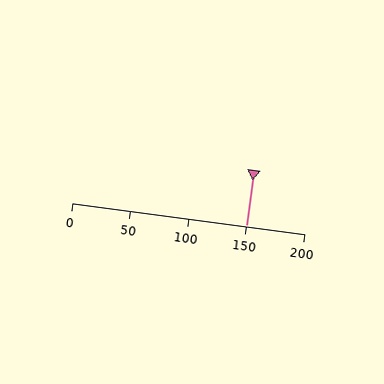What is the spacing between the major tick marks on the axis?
The major ticks are spaced 50 apart.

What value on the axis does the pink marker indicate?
The marker indicates approximately 150.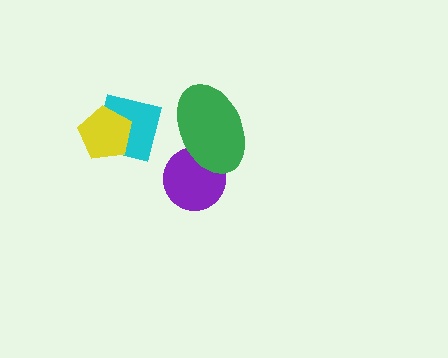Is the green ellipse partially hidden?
No, no other shape covers it.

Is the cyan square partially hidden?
Yes, it is partially covered by another shape.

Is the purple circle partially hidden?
Yes, it is partially covered by another shape.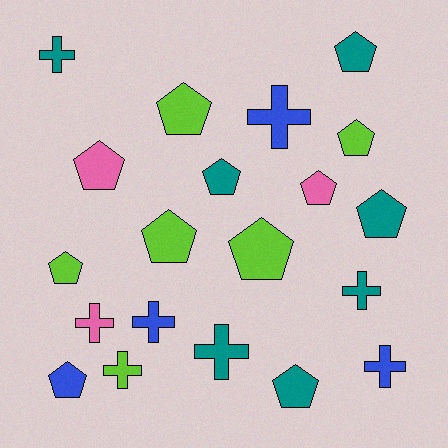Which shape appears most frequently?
Pentagon, with 12 objects.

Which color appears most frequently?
Teal, with 7 objects.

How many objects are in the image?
There are 20 objects.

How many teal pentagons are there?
There are 4 teal pentagons.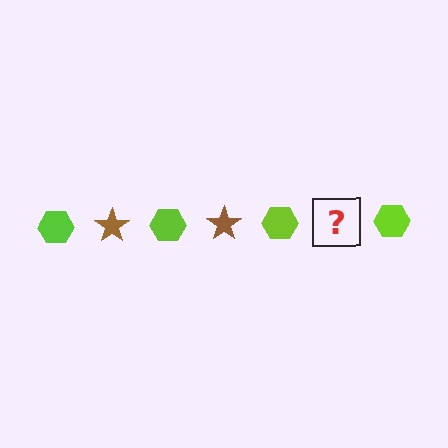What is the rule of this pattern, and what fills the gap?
The rule is that the pattern alternates between lime hexagon and brown star. The gap should be filled with a brown star.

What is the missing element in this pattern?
The missing element is a brown star.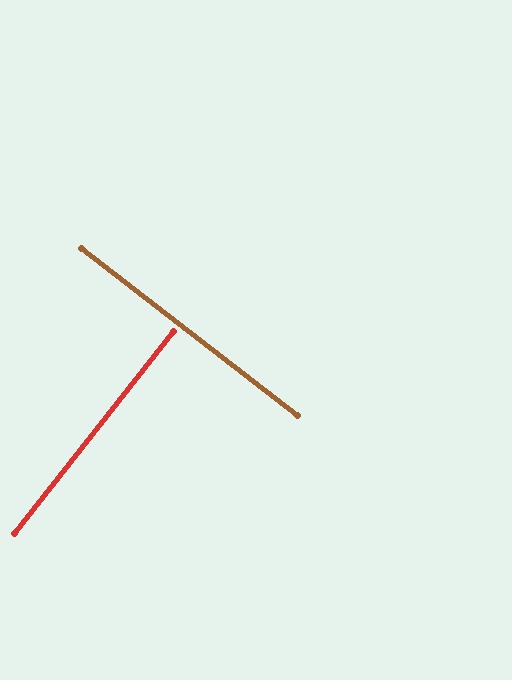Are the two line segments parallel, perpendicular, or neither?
Perpendicular — they meet at approximately 90°.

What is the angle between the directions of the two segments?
Approximately 90 degrees.